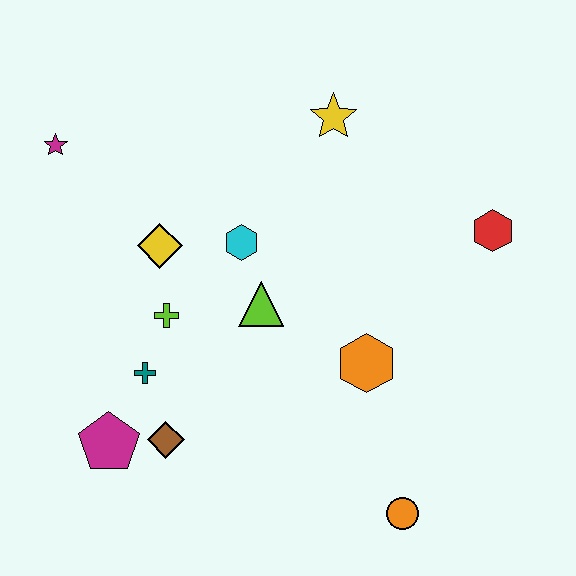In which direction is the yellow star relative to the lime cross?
The yellow star is above the lime cross.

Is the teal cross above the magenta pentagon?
Yes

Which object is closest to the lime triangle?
The cyan hexagon is closest to the lime triangle.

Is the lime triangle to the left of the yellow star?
Yes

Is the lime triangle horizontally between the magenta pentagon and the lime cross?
No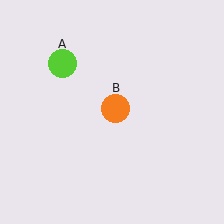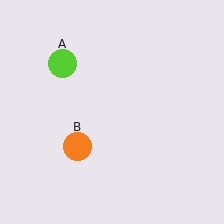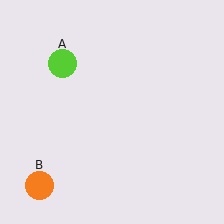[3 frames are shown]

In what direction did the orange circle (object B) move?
The orange circle (object B) moved down and to the left.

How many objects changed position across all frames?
1 object changed position: orange circle (object B).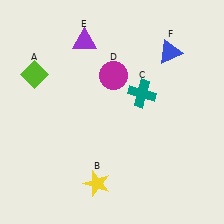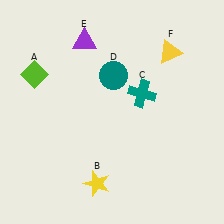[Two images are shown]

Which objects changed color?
D changed from magenta to teal. F changed from blue to yellow.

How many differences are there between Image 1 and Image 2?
There are 2 differences between the two images.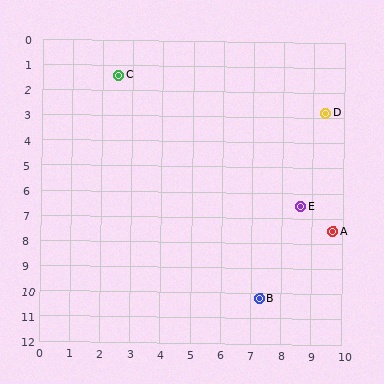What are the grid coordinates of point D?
Point D is at approximately (9.4, 2.8).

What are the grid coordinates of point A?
Point A is at approximately (9.7, 7.5).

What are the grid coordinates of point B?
Point B is at approximately (7.3, 10.2).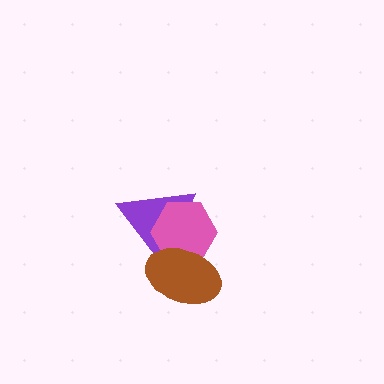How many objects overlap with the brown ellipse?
2 objects overlap with the brown ellipse.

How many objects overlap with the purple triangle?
2 objects overlap with the purple triangle.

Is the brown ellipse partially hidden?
No, no other shape covers it.